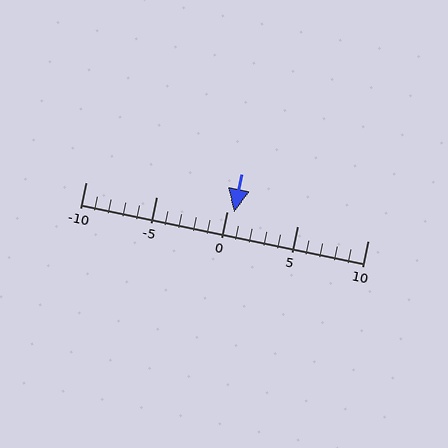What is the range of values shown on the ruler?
The ruler shows values from -10 to 10.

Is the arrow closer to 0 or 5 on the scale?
The arrow is closer to 0.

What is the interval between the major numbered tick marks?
The major tick marks are spaced 5 units apart.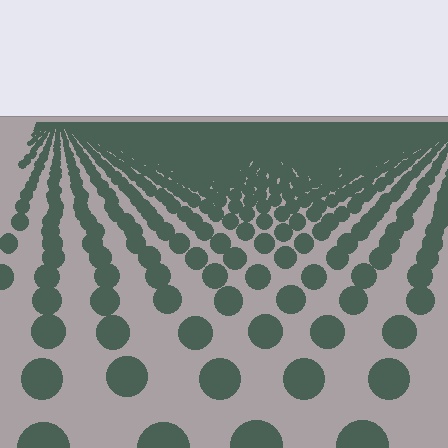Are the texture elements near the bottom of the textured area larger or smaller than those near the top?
Larger. Near the bottom, elements are closer to the viewer and appear at a bigger on-screen size.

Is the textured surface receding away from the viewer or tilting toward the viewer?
The surface is receding away from the viewer. Texture elements get smaller and denser toward the top.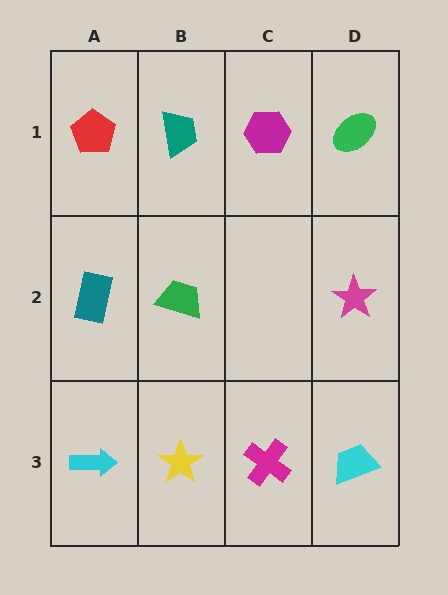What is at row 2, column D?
A magenta star.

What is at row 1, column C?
A magenta hexagon.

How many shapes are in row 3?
4 shapes.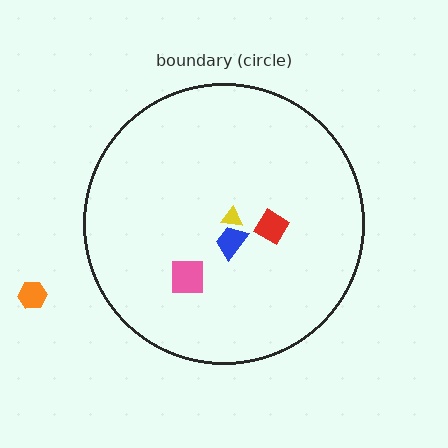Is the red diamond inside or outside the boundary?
Inside.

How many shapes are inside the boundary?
4 inside, 1 outside.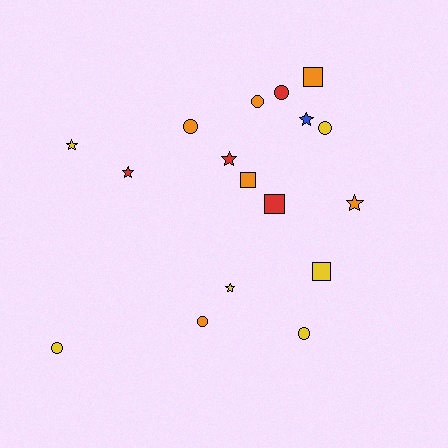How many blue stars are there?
There is 1 blue star.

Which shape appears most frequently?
Circle, with 7 objects.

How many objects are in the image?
There are 17 objects.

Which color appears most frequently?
Orange, with 6 objects.